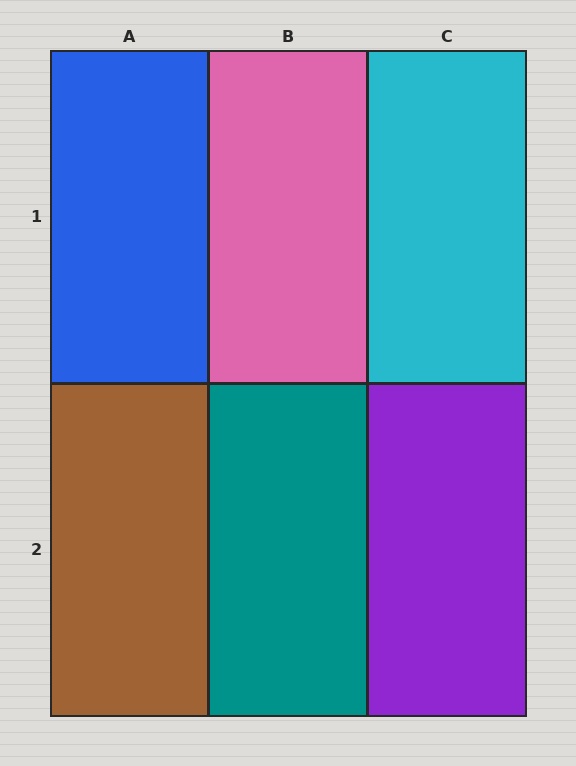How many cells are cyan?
1 cell is cyan.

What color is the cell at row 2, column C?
Purple.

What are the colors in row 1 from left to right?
Blue, pink, cyan.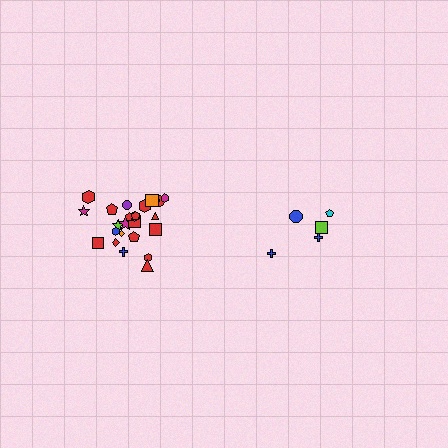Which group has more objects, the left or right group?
The left group.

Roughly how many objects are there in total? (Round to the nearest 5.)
Roughly 30 objects in total.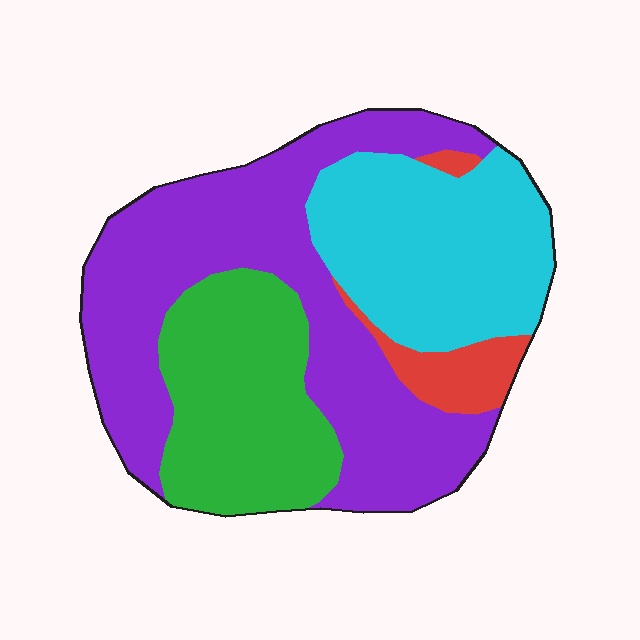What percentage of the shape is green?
Green takes up about one quarter (1/4) of the shape.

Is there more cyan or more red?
Cyan.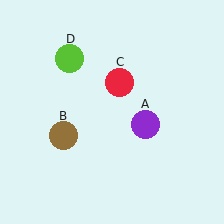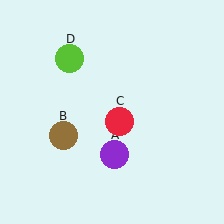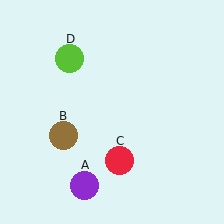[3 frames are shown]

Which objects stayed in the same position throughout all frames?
Brown circle (object B) and lime circle (object D) remained stationary.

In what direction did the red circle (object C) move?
The red circle (object C) moved down.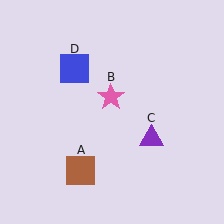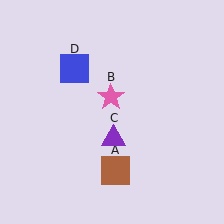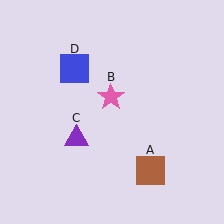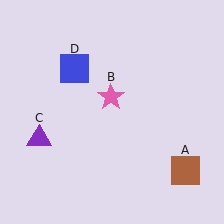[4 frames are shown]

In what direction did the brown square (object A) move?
The brown square (object A) moved right.